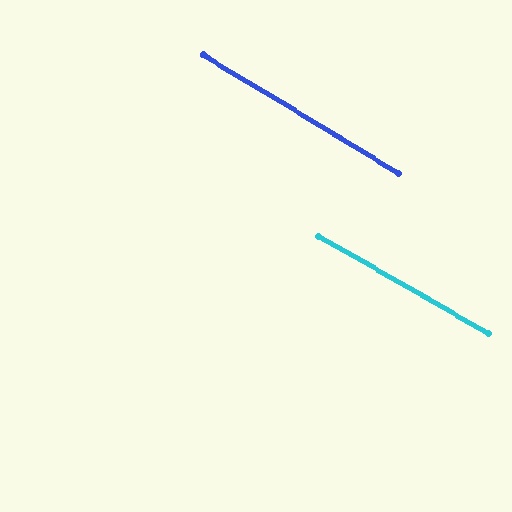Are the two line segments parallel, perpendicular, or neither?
Parallel — their directions differ by only 1.2°.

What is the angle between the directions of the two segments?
Approximately 1 degree.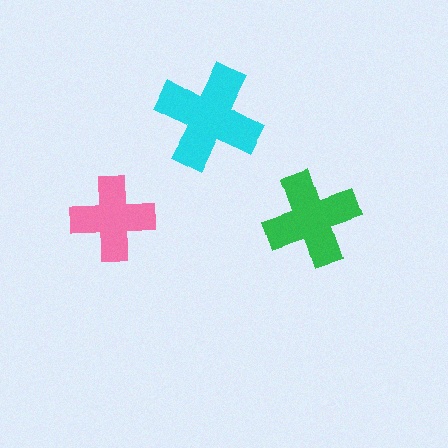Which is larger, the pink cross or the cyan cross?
The cyan one.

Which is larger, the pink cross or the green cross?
The green one.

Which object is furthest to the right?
The green cross is rightmost.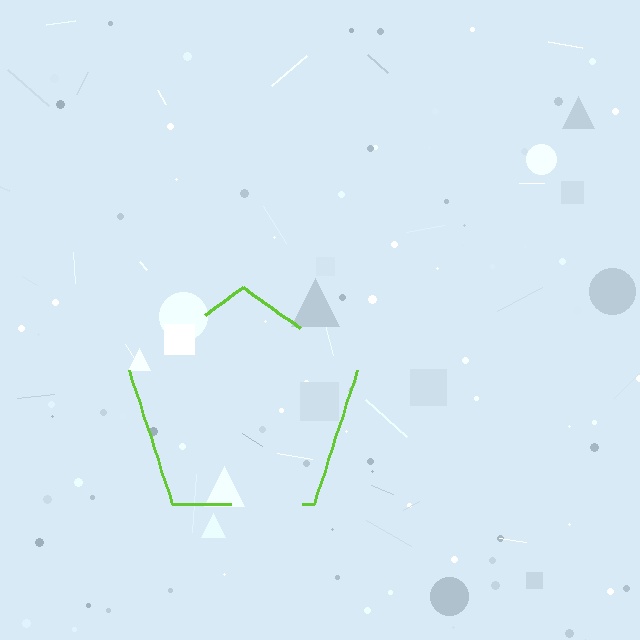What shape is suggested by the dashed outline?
The dashed outline suggests a pentagon.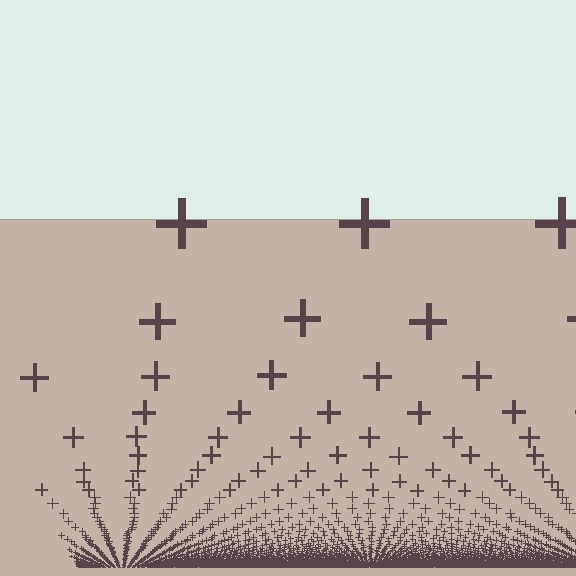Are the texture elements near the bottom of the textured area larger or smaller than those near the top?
Smaller. The gradient is inverted — elements near the bottom are smaller and denser.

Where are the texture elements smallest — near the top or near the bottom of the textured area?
Near the bottom.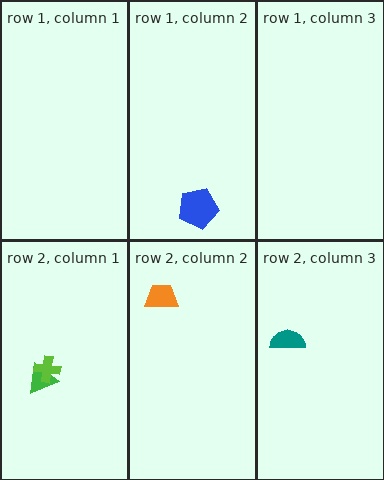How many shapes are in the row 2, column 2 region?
1.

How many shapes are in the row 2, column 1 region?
2.